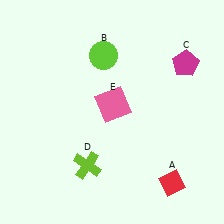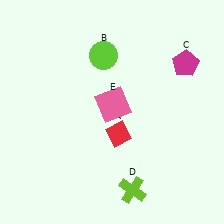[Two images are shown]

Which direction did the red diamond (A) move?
The red diamond (A) moved left.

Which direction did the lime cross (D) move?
The lime cross (D) moved right.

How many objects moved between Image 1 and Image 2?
2 objects moved between the two images.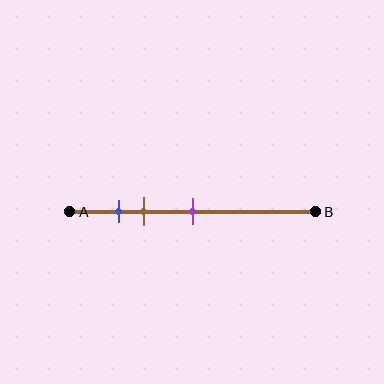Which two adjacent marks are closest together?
The blue and brown marks are the closest adjacent pair.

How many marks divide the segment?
There are 3 marks dividing the segment.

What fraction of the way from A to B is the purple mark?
The purple mark is approximately 50% (0.5) of the way from A to B.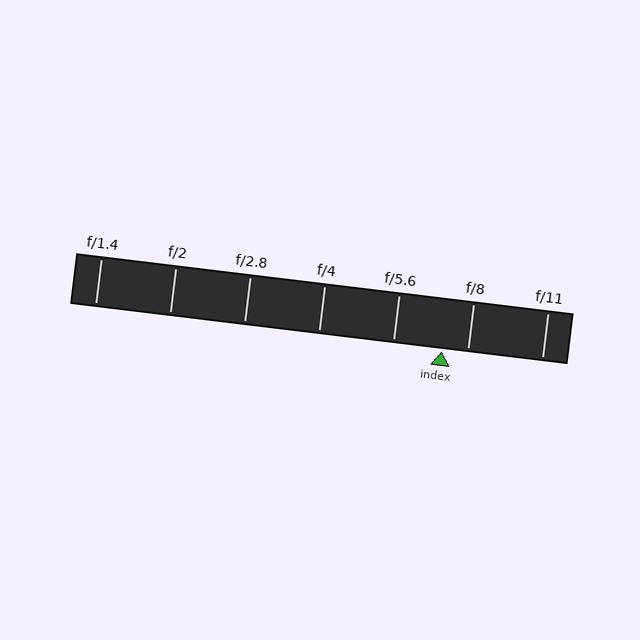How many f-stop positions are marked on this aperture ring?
There are 7 f-stop positions marked.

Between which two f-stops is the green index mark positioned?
The index mark is between f/5.6 and f/8.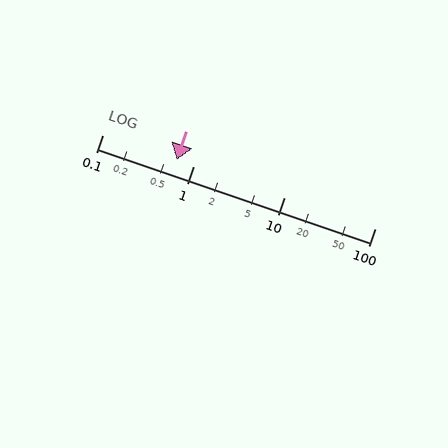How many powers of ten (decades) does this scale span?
The scale spans 3 decades, from 0.1 to 100.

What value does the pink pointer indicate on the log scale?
The pointer indicates approximately 0.66.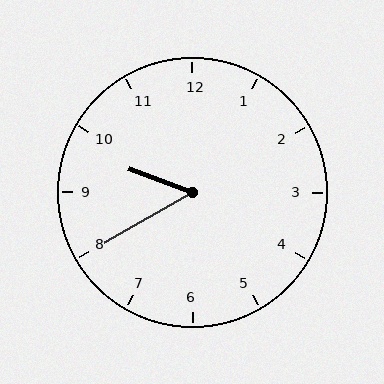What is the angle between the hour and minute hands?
Approximately 50 degrees.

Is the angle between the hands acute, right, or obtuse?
It is acute.